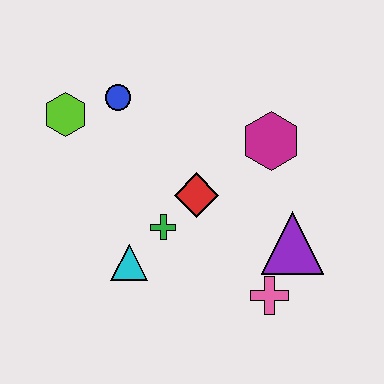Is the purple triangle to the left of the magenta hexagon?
No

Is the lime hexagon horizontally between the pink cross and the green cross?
No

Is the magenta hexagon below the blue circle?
Yes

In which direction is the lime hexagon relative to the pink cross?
The lime hexagon is to the left of the pink cross.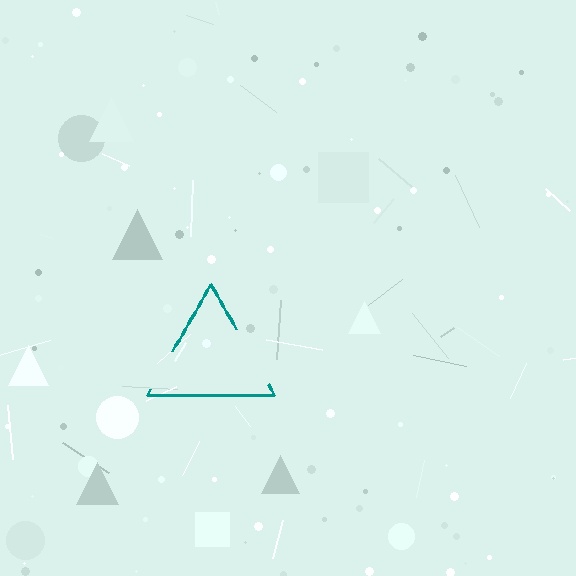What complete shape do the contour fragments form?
The contour fragments form a triangle.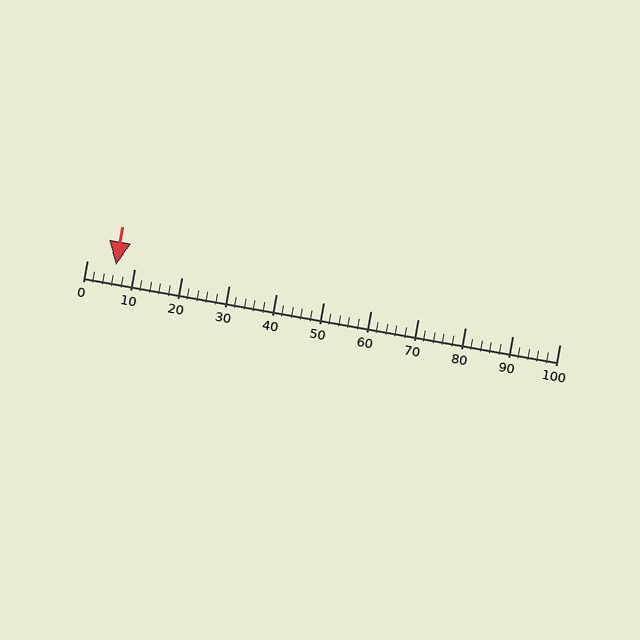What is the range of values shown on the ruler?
The ruler shows values from 0 to 100.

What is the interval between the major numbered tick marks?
The major tick marks are spaced 10 units apart.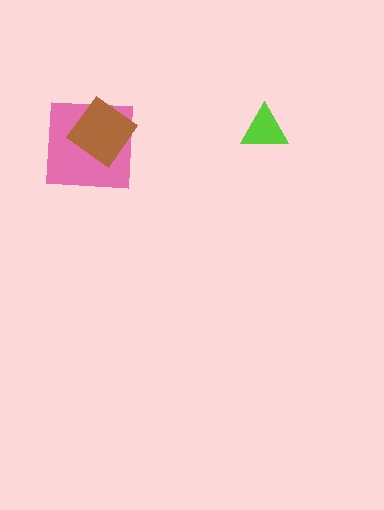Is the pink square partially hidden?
Yes, it is partially covered by another shape.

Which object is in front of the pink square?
The brown diamond is in front of the pink square.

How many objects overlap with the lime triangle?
0 objects overlap with the lime triangle.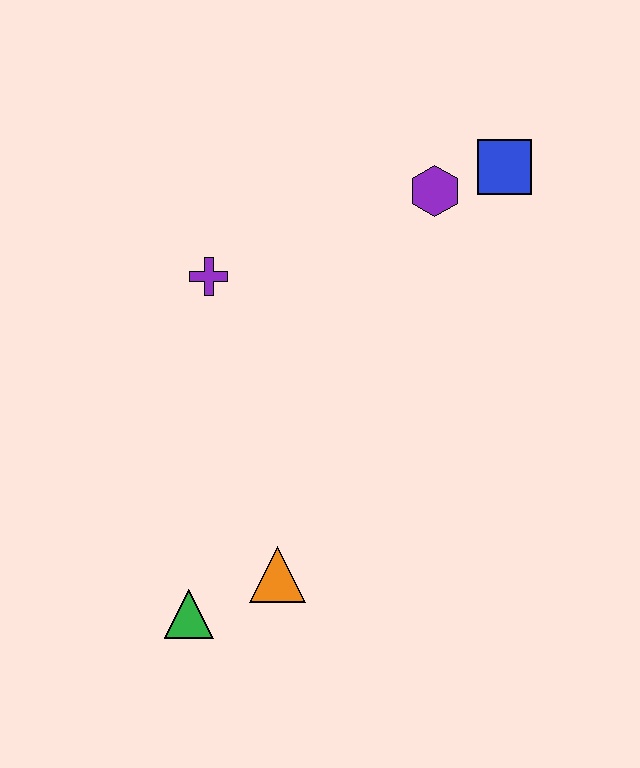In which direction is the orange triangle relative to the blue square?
The orange triangle is below the blue square.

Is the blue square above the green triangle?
Yes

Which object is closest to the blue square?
The purple hexagon is closest to the blue square.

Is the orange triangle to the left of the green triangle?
No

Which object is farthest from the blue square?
The green triangle is farthest from the blue square.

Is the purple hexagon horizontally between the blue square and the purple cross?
Yes